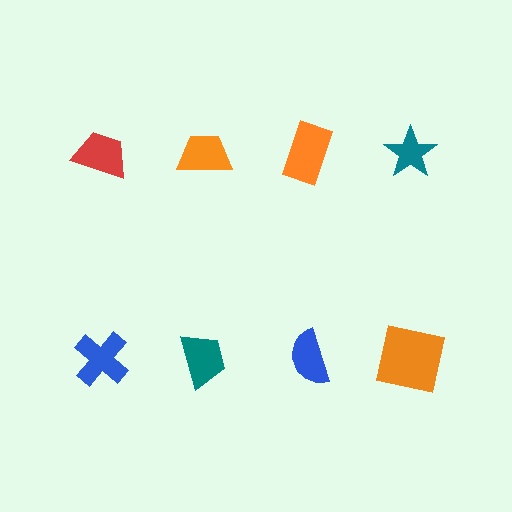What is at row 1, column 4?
A teal star.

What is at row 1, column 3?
An orange rectangle.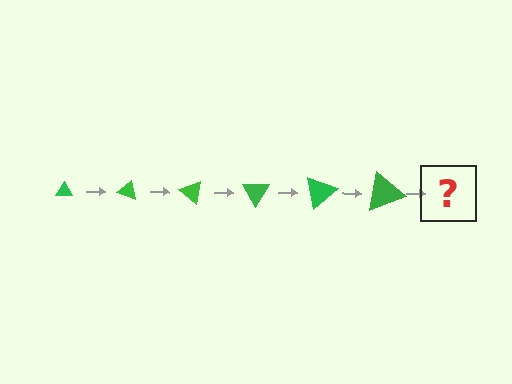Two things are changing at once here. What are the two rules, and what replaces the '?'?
The two rules are that the triangle grows larger each step and it rotates 20 degrees each step. The '?' should be a triangle, larger than the previous one and rotated 120 degrees from the start.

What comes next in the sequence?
The next element should be a triangle, larger than the previous one and rotated 120 degrees from the start.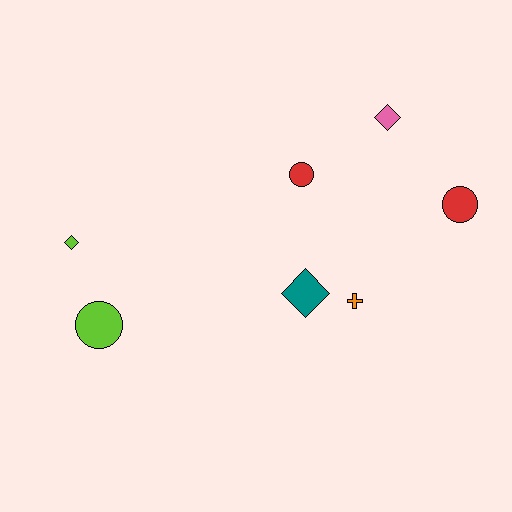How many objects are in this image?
There are 7 objects.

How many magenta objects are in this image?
There are no magenta objects.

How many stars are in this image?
There are no stars.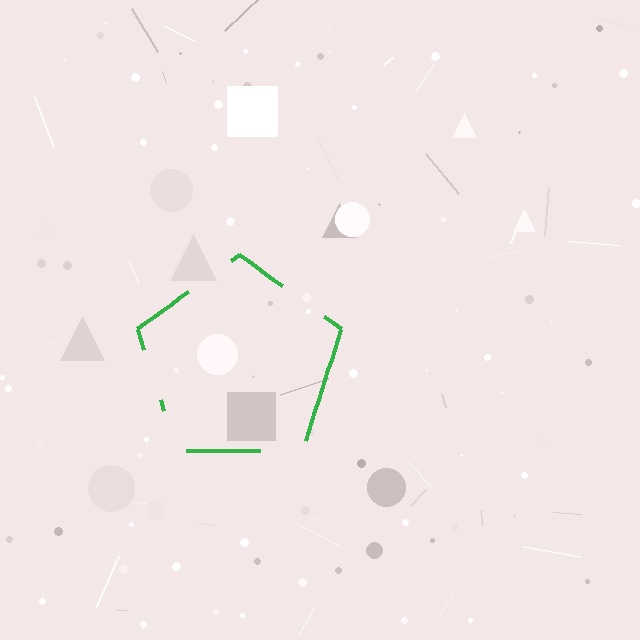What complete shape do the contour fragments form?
The contour fragments form a pentagon.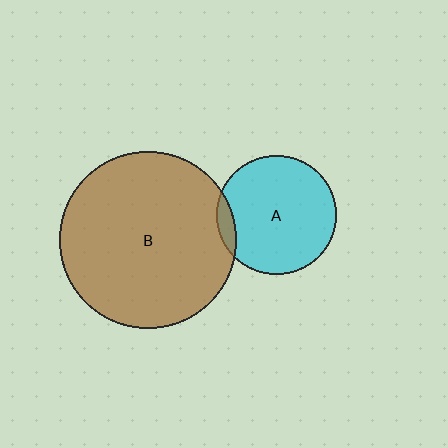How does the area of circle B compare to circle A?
Approximately 2.2 times.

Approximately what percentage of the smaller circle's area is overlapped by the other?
Approximately 5%.